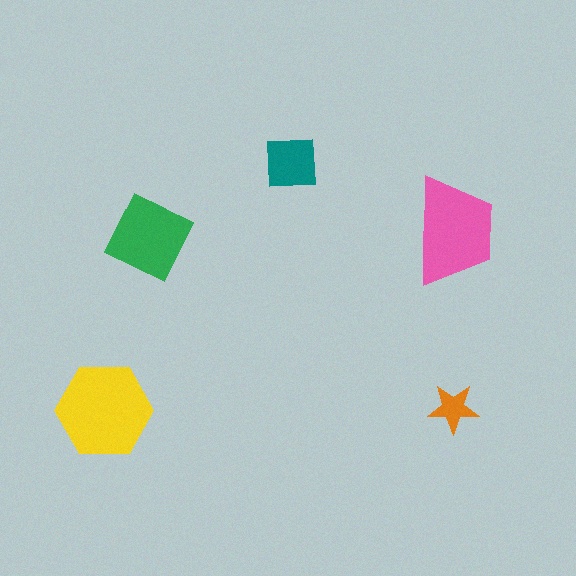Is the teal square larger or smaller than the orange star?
Larger.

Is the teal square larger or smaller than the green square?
Smaller.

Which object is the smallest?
The orange star.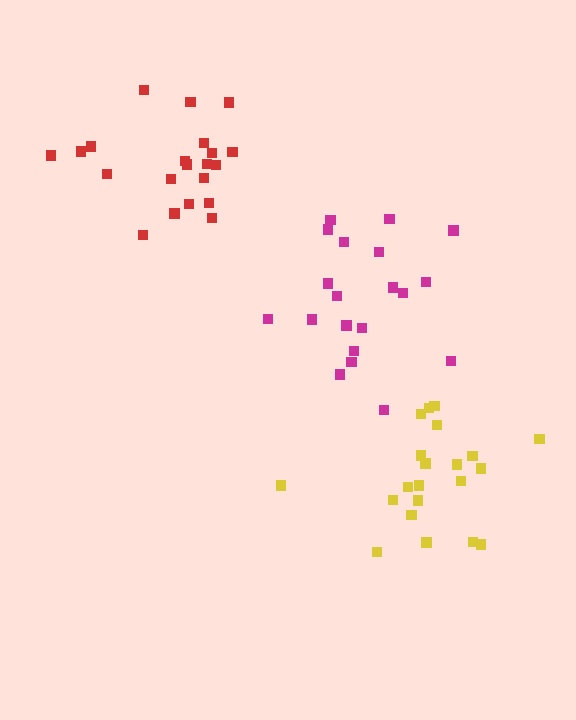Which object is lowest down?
The yellow cluster is bottommost.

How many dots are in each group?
Group 1: 20 dots, Group 2: 21 dots, Group 3: 21 dots (62 total).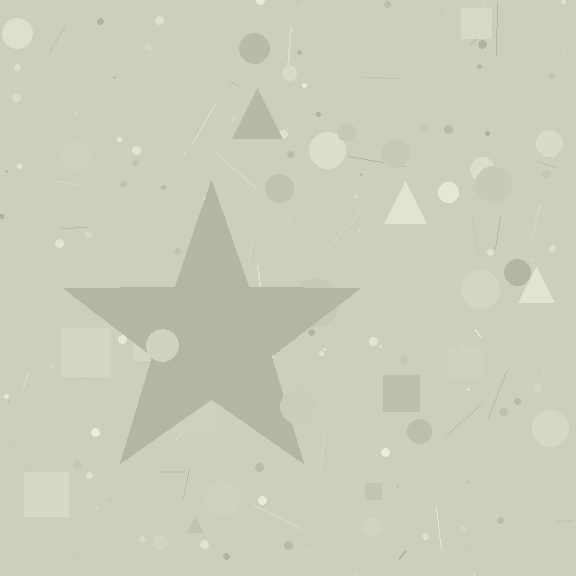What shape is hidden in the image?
A star is hidden in the image.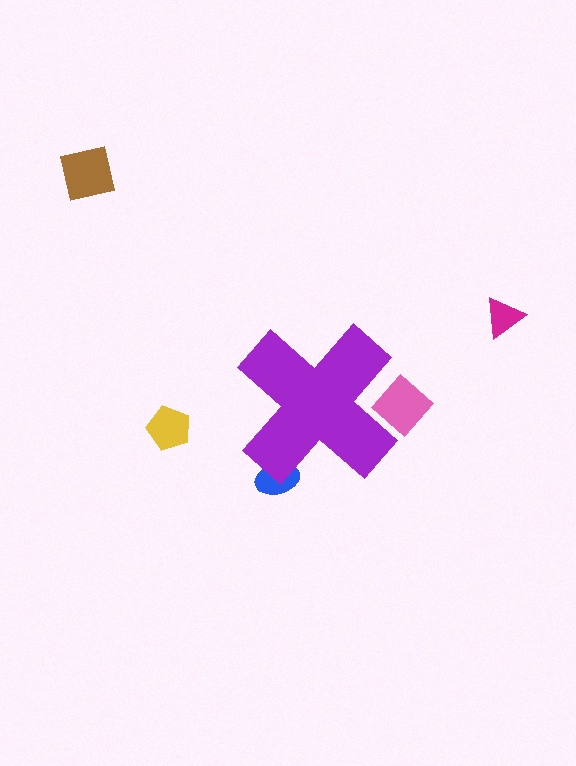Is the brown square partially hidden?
No, the brown square is fully visible.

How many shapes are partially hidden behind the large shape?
2 shapes are partially hidden.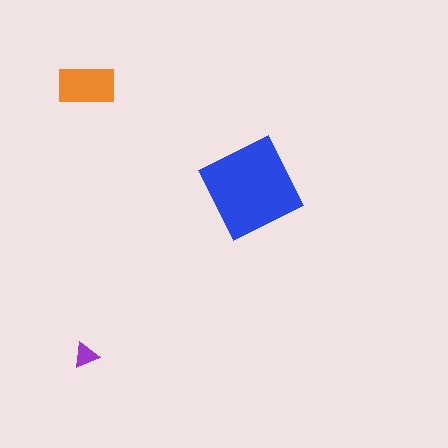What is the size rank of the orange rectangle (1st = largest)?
2nd.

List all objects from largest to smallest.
The blue diamond, the orange rectangle, the purple triangle.